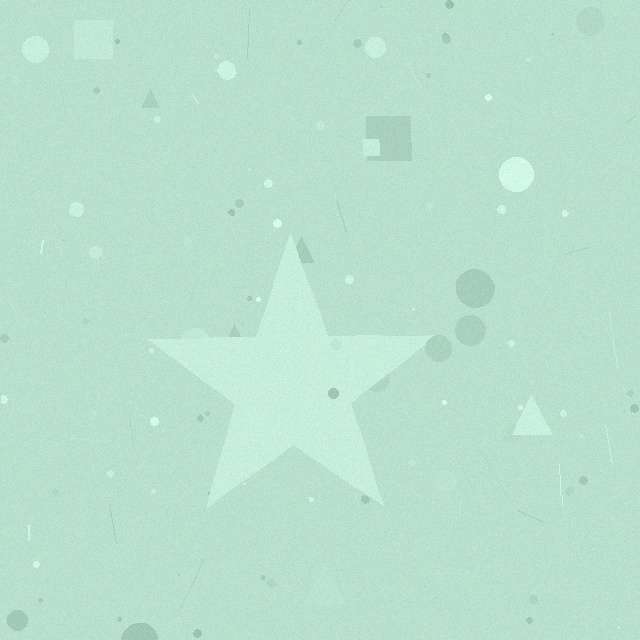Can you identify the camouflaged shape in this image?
The camouflaged shape is a star.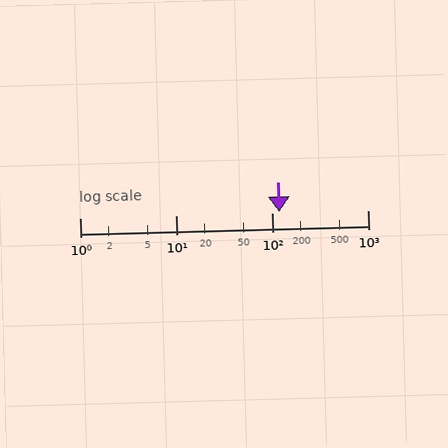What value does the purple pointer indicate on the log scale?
The pointer indicates approximately 120.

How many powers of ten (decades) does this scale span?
The scale spans 3 decades, from 1 to 1000.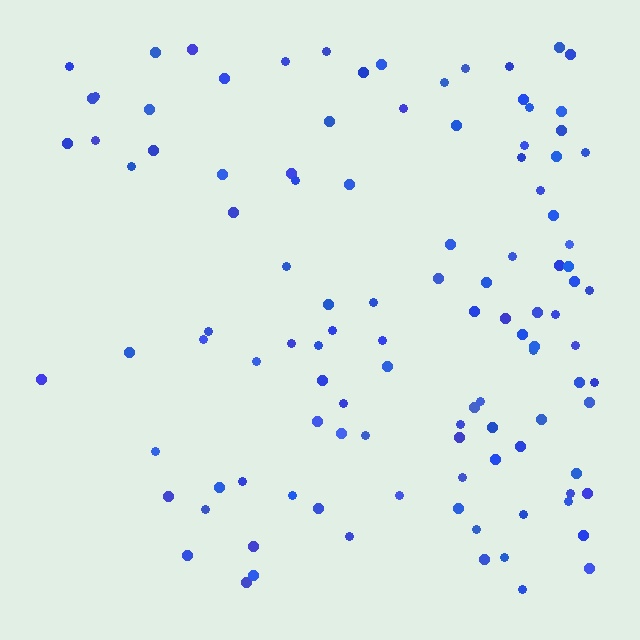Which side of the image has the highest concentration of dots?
The right.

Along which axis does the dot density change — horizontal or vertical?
Horizontal.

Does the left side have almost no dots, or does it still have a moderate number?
Still a moderate number, just noticeably fewer than the right.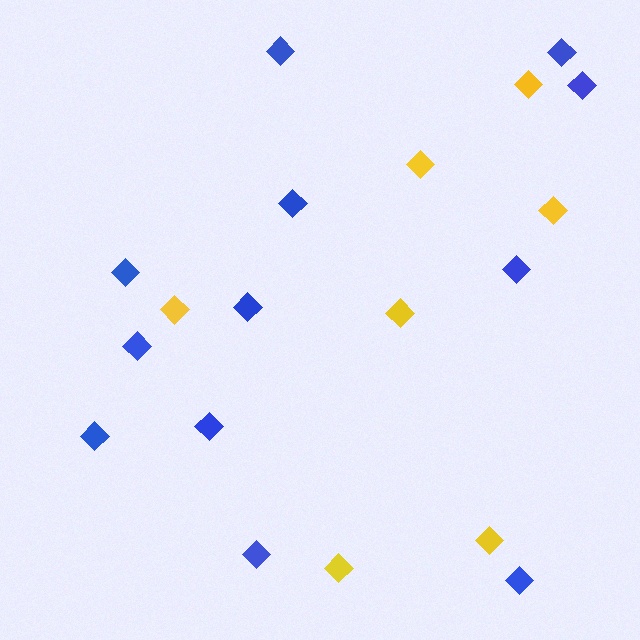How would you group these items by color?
There are 2 groups: one group of blue diamonds (12) and one group of yellow diamonds (7).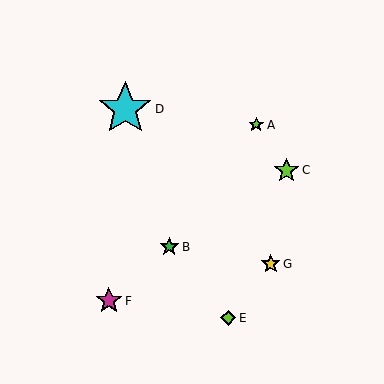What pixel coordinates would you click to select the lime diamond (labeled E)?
Click at (228, 318) to select the lime diamond E.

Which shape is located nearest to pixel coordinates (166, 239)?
The green star (labeled B) at (169, 247) is nearest to that location.